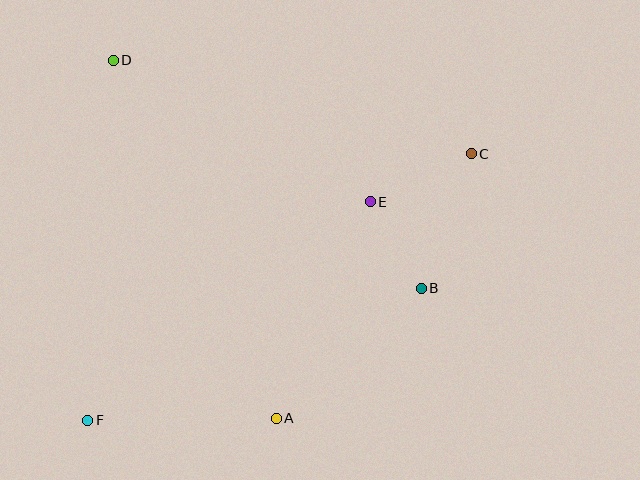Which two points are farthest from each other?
Points C and F are farthest from each other.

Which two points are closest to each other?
Points B and E are closest to each other.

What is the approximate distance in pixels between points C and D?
The distance between C and D is approximately 370 pixels.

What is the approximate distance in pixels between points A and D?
The distance between A and D is approximately 393 pixels.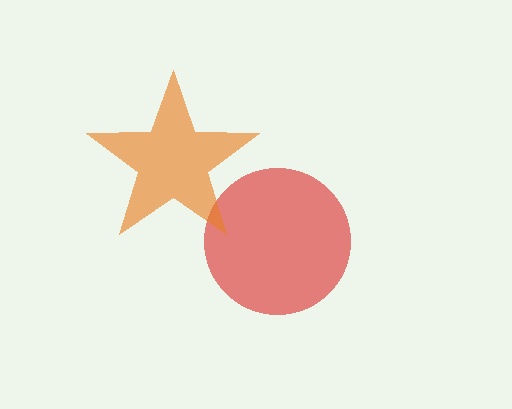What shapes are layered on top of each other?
The layered shapes are: a red circle, an orange star.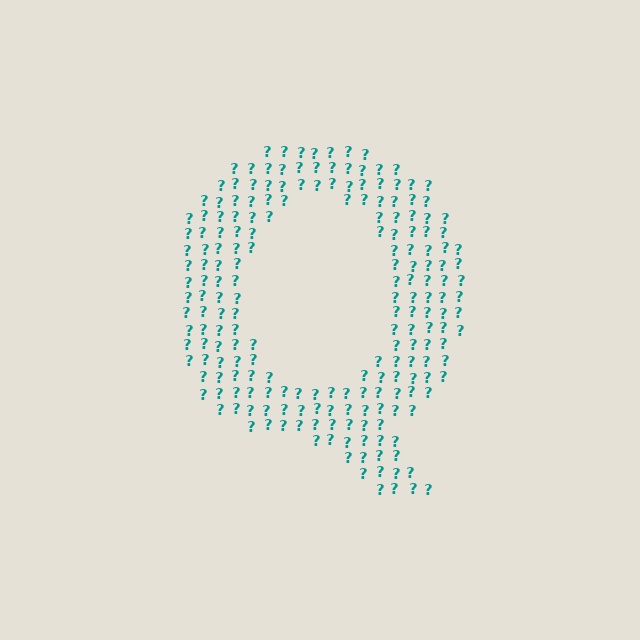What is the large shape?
The large shape is the letter Q.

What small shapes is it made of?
It is made of small question marks.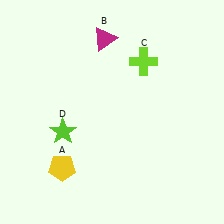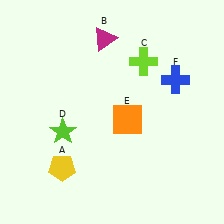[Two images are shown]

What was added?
An orange square (E), a blue cross (F) were added in Image 2.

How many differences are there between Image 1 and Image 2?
There are 2 differences between the two images.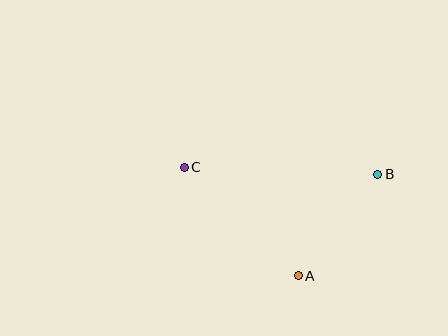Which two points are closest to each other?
Points A and B are closest to each other.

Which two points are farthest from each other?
Points B and C are farthest from each other.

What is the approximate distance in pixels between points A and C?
The distance between A and C is approximately 157 pixels.